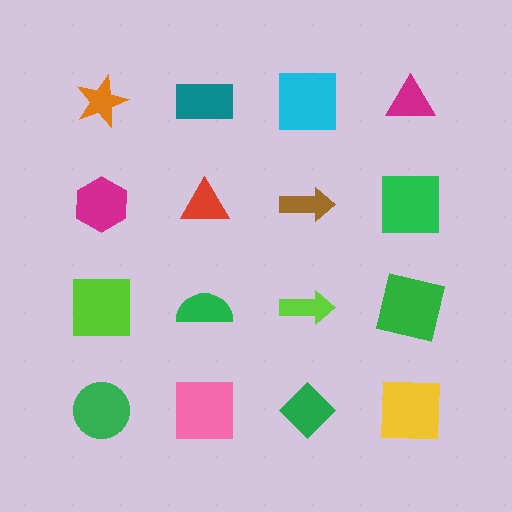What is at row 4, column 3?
A green diamond.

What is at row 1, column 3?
A cyan square.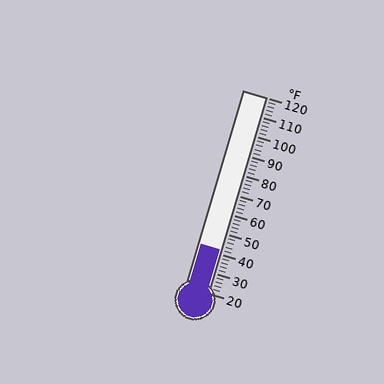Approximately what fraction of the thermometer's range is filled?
The thermometer is filled to approximately 20% of its range.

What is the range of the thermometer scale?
The thermometer scale ranges from 20°F to 120°F.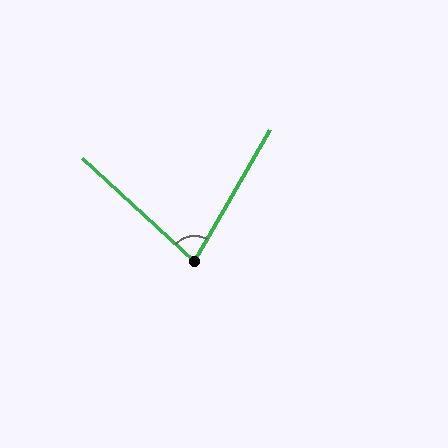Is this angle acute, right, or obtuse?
It is acute.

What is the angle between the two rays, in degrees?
Approximately 77 degrees.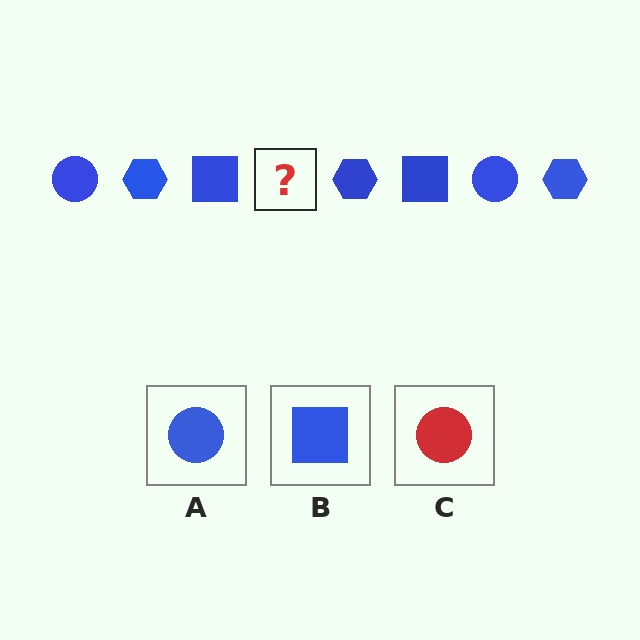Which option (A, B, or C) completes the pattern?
A.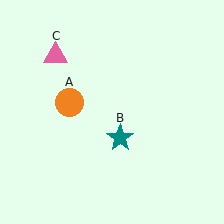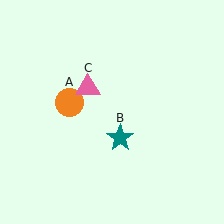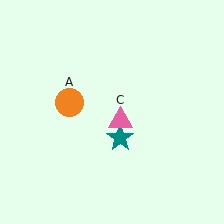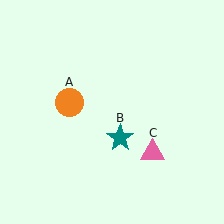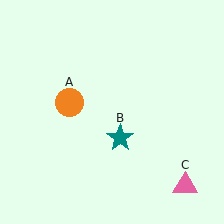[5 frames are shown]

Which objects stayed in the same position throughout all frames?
Orange circle (object A) and teal star (object B) remained stationary.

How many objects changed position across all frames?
1 object changed position: pink triangle (object C).